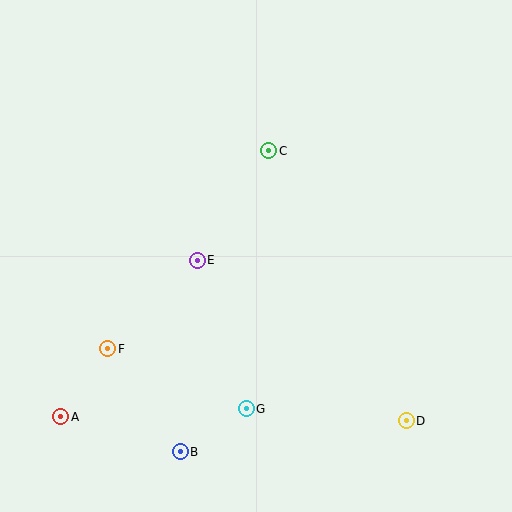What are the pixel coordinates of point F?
Point F is at (108, 349).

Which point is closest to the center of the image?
Point E at (197, 260) is closest to the center.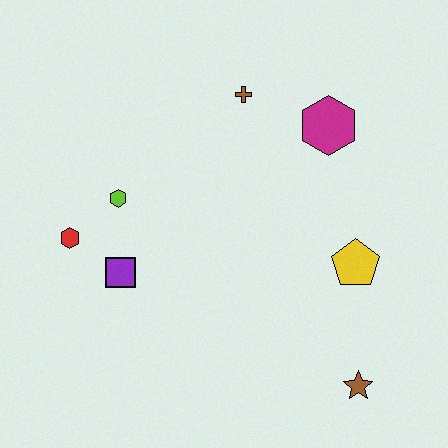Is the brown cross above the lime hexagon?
Yes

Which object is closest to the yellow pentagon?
The brown star is closest to the yellow pentagon.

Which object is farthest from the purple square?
The brown star is farthest from the purple square.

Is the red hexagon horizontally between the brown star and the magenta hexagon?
No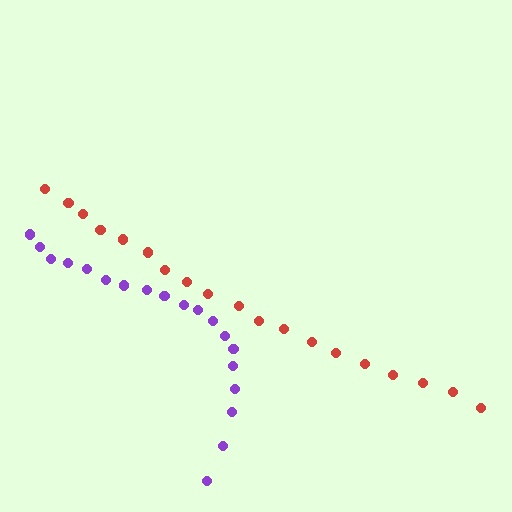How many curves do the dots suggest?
There are 2 distinct paths.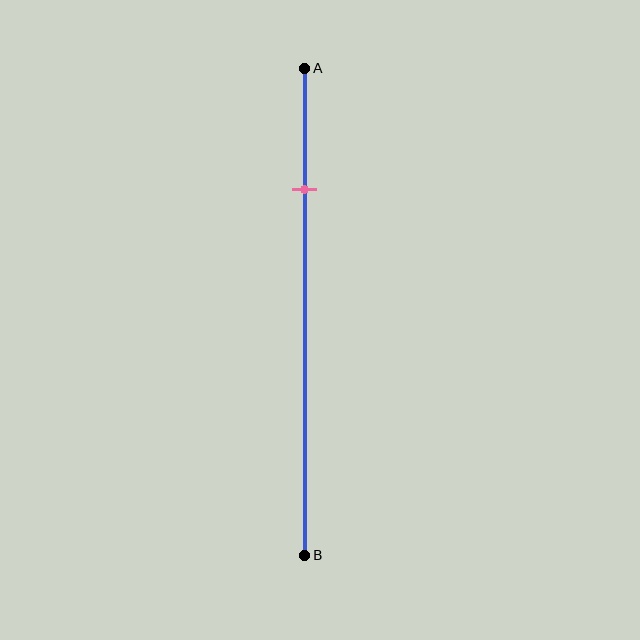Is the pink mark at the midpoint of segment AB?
No, the mark is at about 25% from A, not at the 50% midpoint.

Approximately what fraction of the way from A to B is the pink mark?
The pink mark is approximately 25% of the way from A to B.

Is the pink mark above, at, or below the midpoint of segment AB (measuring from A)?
The pink mark is above the midpoint of segment AB.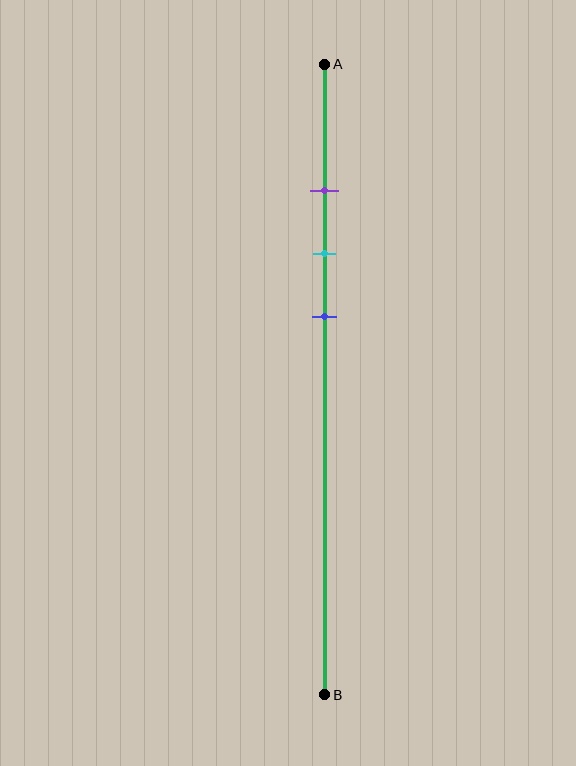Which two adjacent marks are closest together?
The purple and cyan marks are the closest adjacent pair.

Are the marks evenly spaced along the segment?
Yes, the marks are approximately evenly spaced.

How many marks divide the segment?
There are 3 marks dividing the segment.